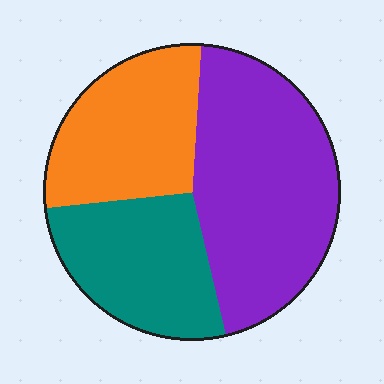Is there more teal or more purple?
Purple.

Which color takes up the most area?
Purple, at roughly 45%.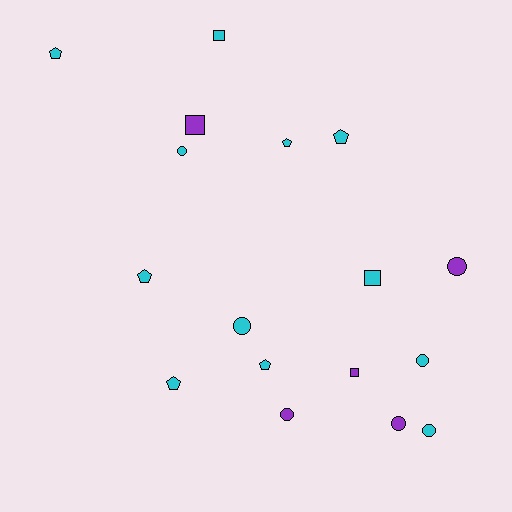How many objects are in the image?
There are 17 objects.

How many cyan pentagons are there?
There are 6 cyan pentagons.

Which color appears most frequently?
Cyan, with 12 objects.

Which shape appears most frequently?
Circle, with 7 objects.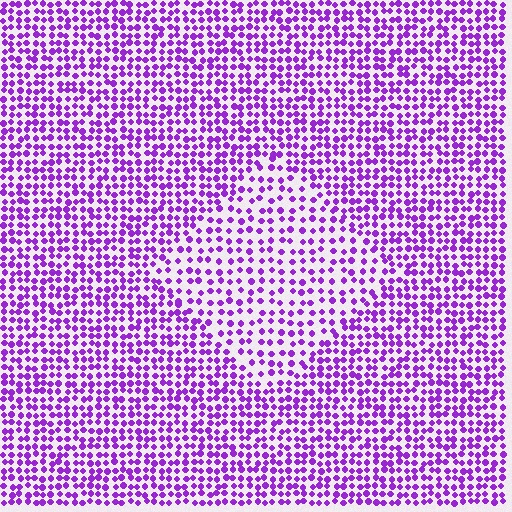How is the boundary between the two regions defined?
The boundary is defined by a change in element density (approximately 1.7x ratio). All elements are the same color, size, and shape.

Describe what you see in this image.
The image contains small purple elements arranged at two different densities. A diamond-shaped region is visible where the elements are less densely packed than the surrounding area.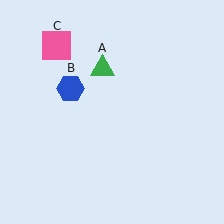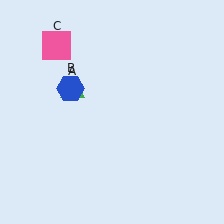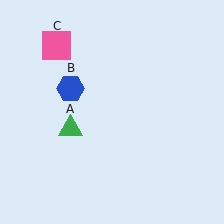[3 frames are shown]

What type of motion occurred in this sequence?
The green triangle (object A) rotated counterclockwise around the center of the scene.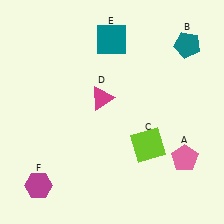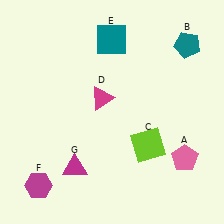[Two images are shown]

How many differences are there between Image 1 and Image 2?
There is 1 difference between the two images.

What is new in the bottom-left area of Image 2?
A magenta triangle (G) was added in the bottom-left area of Image 2.